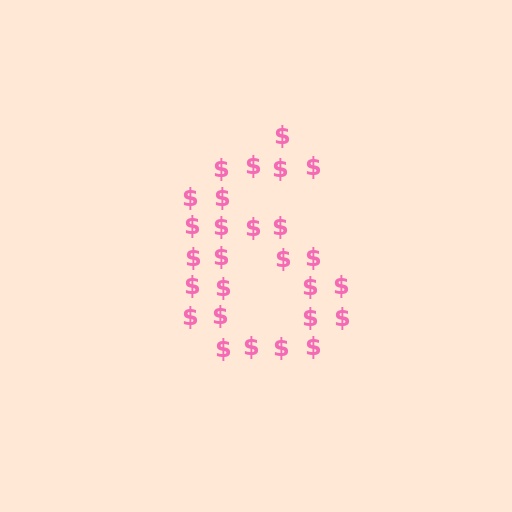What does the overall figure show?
The overall figure shows the digit 6.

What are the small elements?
The small elements are dollar signs.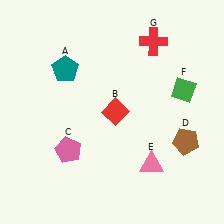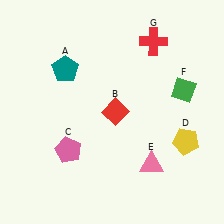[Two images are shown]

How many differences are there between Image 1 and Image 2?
There is 1 difference between the two images.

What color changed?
The pentagon (D) changed from brown in Image 1 to yellow in Image 2.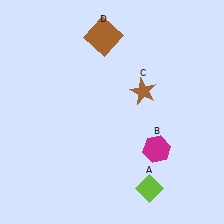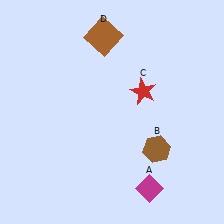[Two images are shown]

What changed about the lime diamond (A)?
In Image 1, A is lime. In Image 2, it changed to magenta.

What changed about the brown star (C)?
In Image 1, C is brown. In Image 2, it changed to red.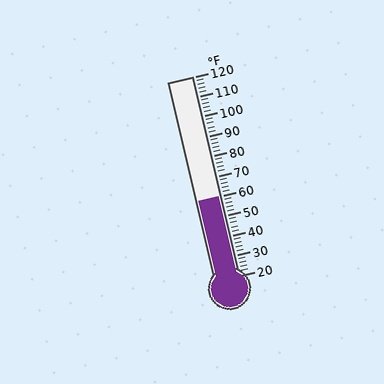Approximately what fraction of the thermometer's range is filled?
The thermometer is filled to approximately 40% of its range.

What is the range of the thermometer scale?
The thermometer scale ranges from 20°F to 120°F.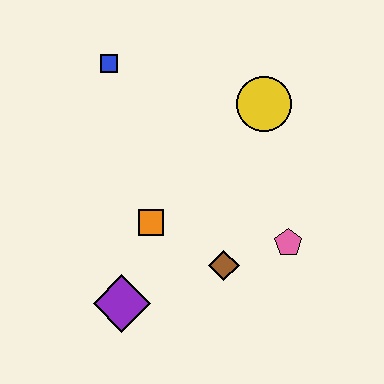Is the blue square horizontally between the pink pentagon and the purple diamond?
No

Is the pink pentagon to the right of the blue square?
Yes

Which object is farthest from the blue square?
The pink pentagon is farthest from the blue square.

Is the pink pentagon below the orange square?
Yes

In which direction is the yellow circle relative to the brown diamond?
The yellow circle is above the brown diamond.